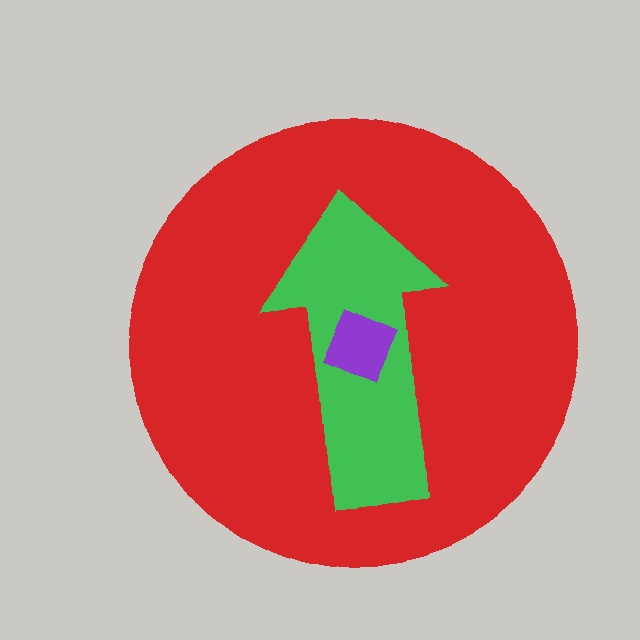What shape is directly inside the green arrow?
The purple diamond.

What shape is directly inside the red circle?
The green arrow.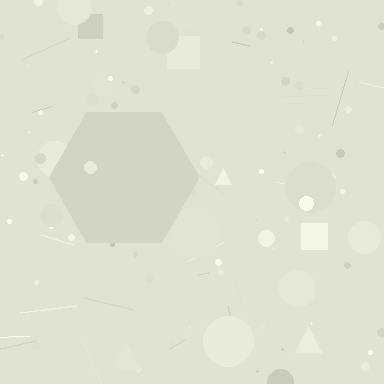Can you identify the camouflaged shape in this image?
The camouflaged shape is a hexagon.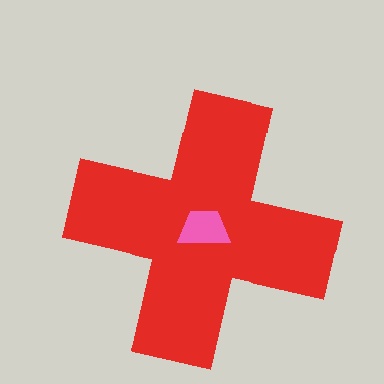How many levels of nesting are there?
2.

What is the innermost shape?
The pink trapezoid.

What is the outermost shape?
The red cross.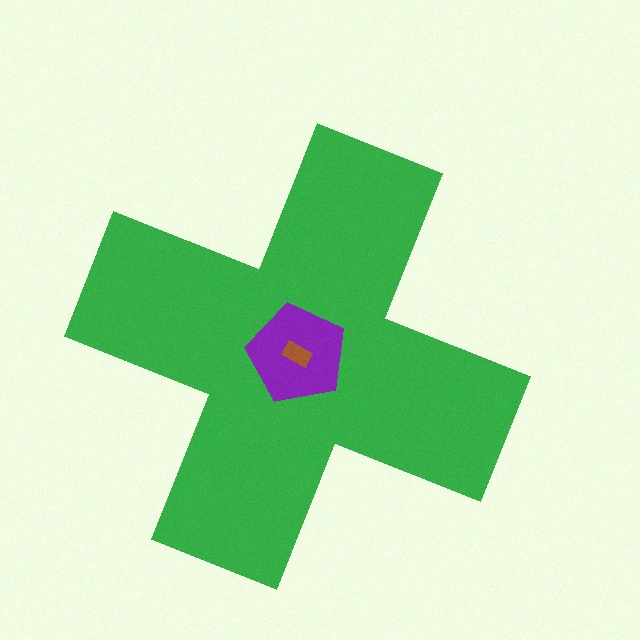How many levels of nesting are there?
3.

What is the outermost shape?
The green cross.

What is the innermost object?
The brown rectangle.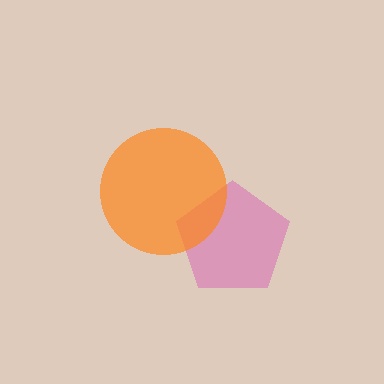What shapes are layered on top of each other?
The layered shapes are: a pink pentagon, an orange circle.